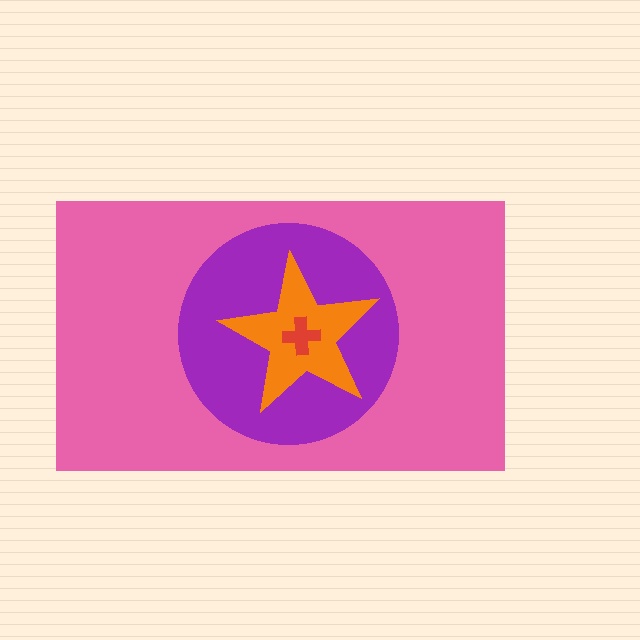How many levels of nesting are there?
4.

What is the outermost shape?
The pink rectangle.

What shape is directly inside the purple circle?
The orange star.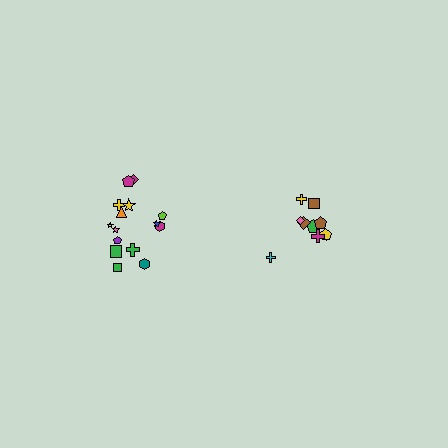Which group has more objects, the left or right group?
The left group.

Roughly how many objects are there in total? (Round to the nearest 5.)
Roughly 25 objects in total.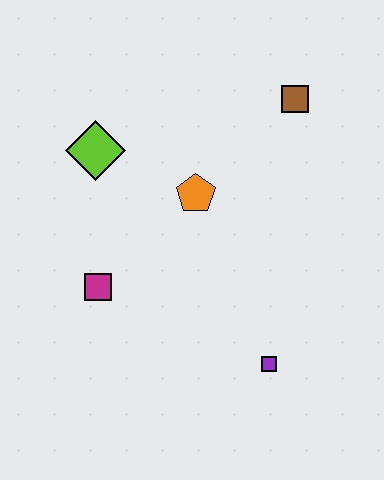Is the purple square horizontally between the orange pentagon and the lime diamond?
No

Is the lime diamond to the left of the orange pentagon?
Yes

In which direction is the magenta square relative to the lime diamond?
The magenta square is below the lime diamond.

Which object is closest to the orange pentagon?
The lime diamond is closest to the orange pentagon.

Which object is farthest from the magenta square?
The brown square is farthest from the magenta square.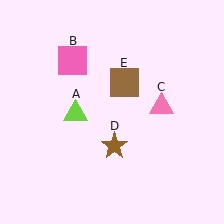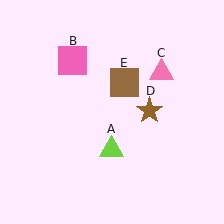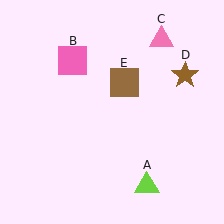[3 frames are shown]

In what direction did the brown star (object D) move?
The brown star (object D) moved up and to the right.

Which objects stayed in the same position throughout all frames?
Pink square (object B) and brown square (object E) remained stationary.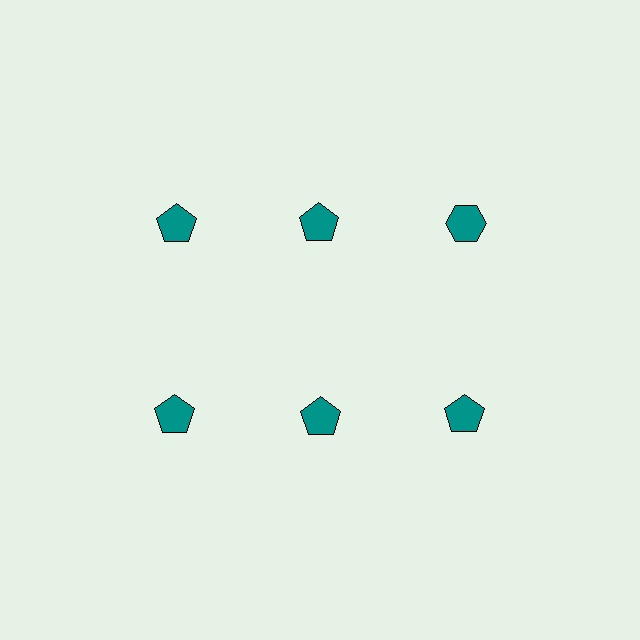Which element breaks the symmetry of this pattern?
The teal hexagon in the top row, center column breaks the symmetry. All other shapes are teal pentagons.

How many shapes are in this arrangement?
There are 6 shapes arranged in a grid pattern.